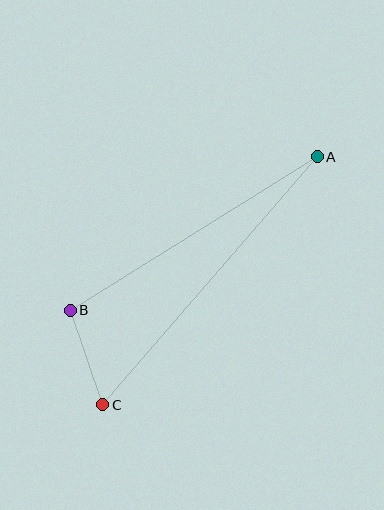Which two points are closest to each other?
Points B and C are closest to each other.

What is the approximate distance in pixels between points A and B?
The distance between A and B is approximately 291 pixels.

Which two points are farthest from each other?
Points A and C are farthest from each other.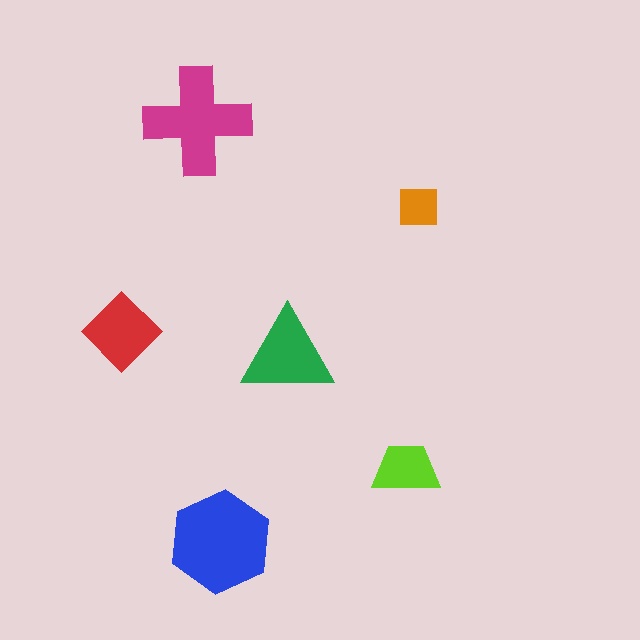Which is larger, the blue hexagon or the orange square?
The blue hexagon.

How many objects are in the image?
There are 6 objects in the image.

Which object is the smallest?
The orange square.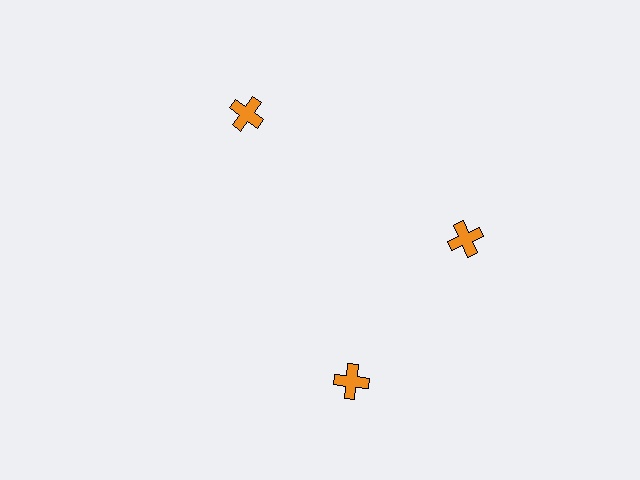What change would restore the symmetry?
The symmetry would be restored by rotating it back into even spacing with its neighbors so that all 3 crosses sit at equal angles and equal distance from the center.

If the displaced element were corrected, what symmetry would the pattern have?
It would have 3-fold rotational symmetry — the pattern would map onto itself every 120 degrees.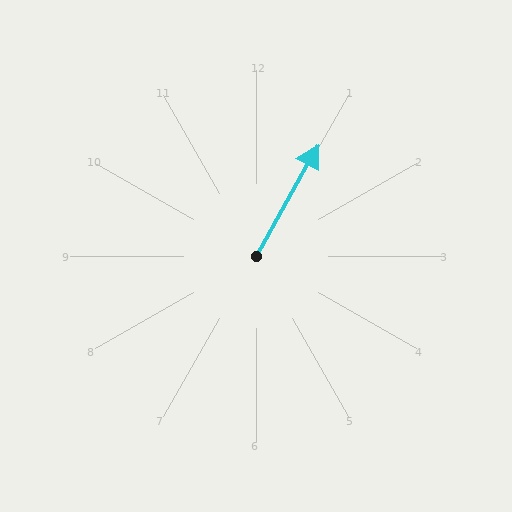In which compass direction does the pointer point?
Northeast.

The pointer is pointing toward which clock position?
Roughly 1 o'clock.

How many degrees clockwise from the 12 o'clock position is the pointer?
Approximately 29 degrees.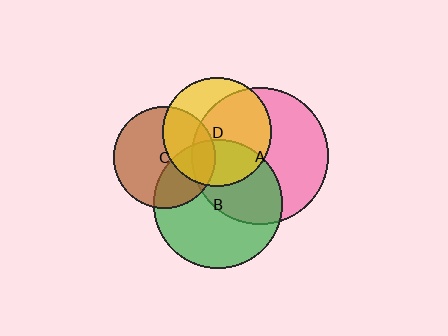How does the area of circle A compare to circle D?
Approximately 1.6 times.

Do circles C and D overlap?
Yes.